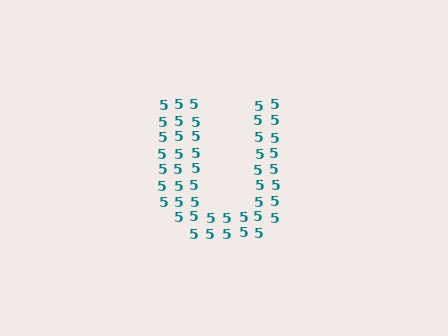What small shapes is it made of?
It is made of small digit 5's.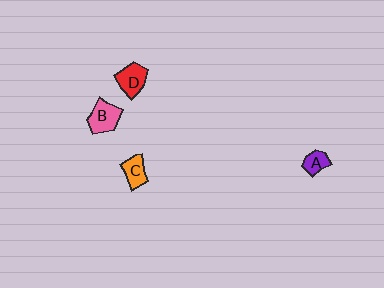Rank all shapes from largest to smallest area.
From largest to smallest: B (pink), D (red), C (orange), A (purple).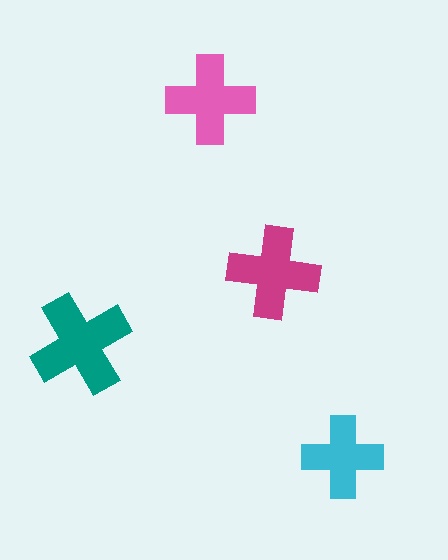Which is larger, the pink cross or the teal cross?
The teal one.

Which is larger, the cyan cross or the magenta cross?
The magenta one.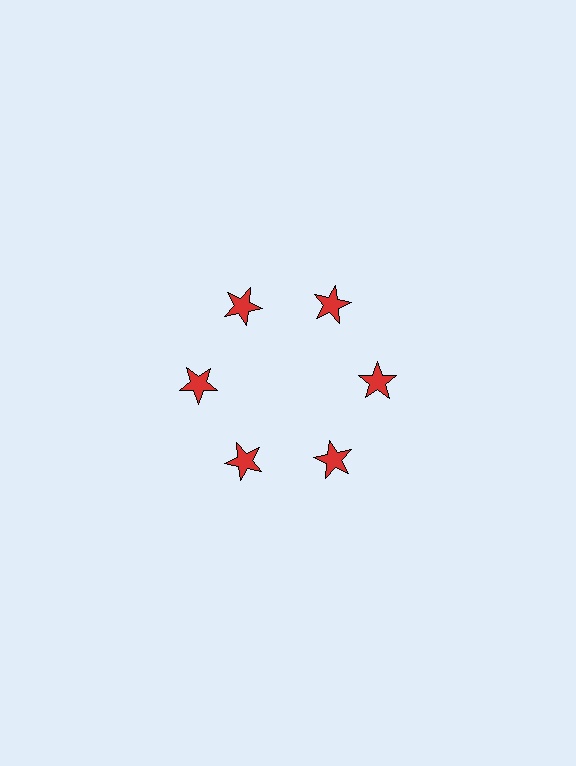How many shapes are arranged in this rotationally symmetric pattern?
There are 6 shapes, arranged in 6 groups of 1.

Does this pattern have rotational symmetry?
Yes, this pattern has 6-fold rotational symmetry. It looks the same after rotating 60 degrees around the center.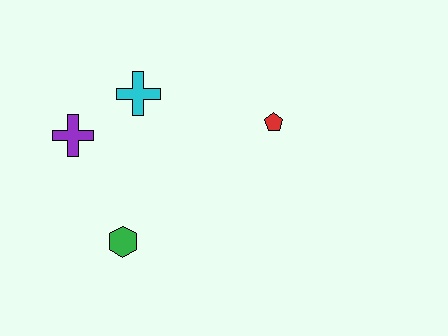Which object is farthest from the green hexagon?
The red pentagon is farthest from the green hexagon.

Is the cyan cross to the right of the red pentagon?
No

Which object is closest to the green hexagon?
The purple cross is closest to the green hexagon.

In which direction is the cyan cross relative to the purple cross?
The cyan cross is to the right of the purple cross.